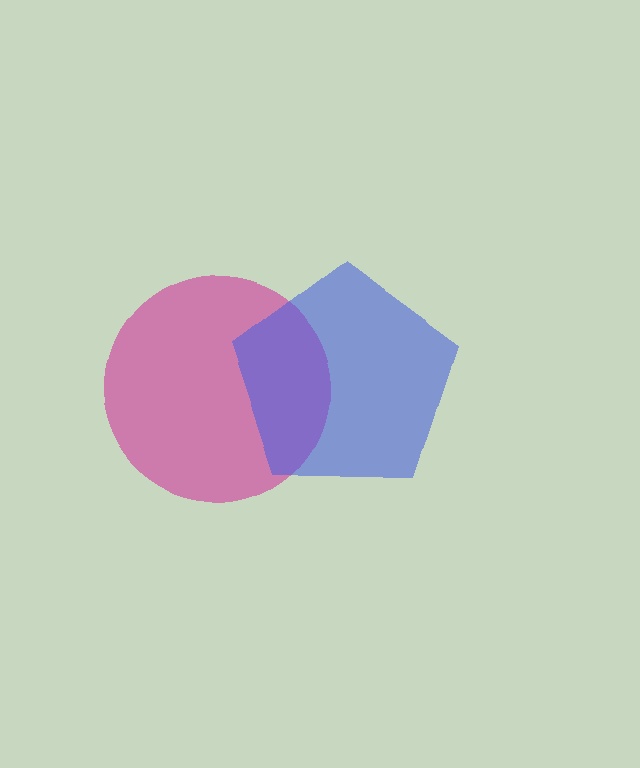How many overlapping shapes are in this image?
There are 2 overlapping shapes in the image.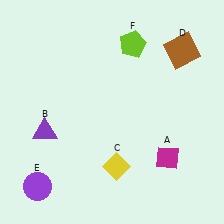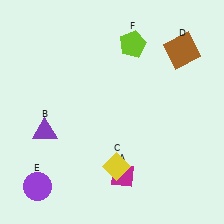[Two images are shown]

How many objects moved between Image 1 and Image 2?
1 object moved between the two images.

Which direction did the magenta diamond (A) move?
The magenta diamond (A) moved left.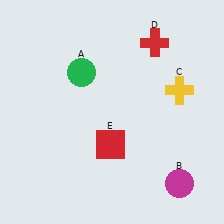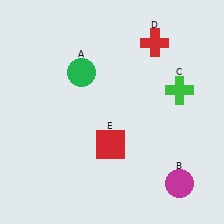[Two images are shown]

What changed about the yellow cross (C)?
In Image 1, C is yellow. In Image 2, it changed to green.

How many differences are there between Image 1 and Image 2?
There is 1 difference between the two images.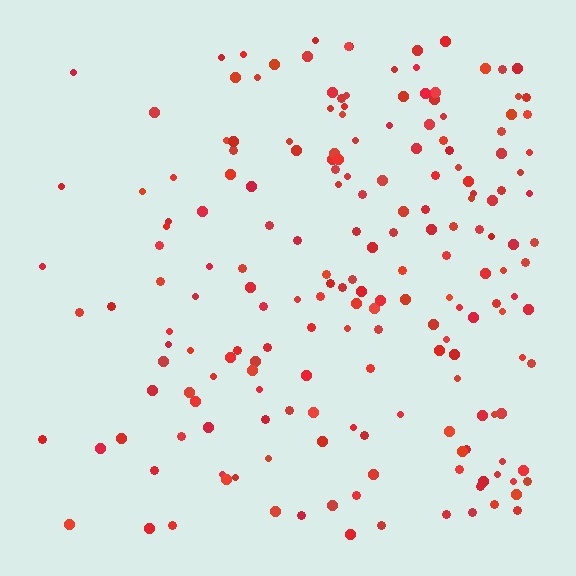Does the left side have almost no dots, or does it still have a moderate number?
Still a moderate number, just noticeably fewer than the right.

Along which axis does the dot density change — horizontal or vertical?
Horizontal.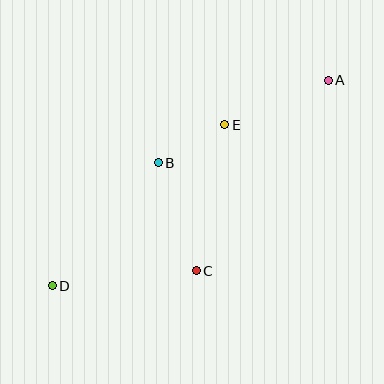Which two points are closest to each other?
Points B and E are closest to each other.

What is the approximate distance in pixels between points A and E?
The distance between A and E is approximately 113 pixels.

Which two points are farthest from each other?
Points A and D are farthest from each other.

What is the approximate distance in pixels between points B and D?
The distance between B and D is approximately 162 pixels.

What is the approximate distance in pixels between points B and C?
The distance between B and C is approximately 114 pixels.